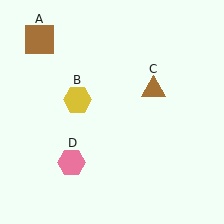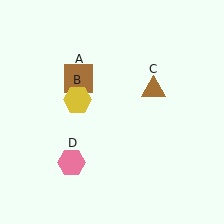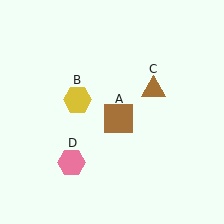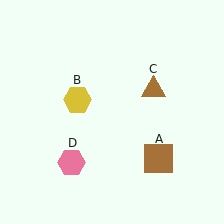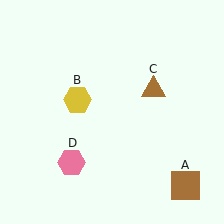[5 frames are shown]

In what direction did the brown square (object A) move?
The brown square (object A) moved down and to the right.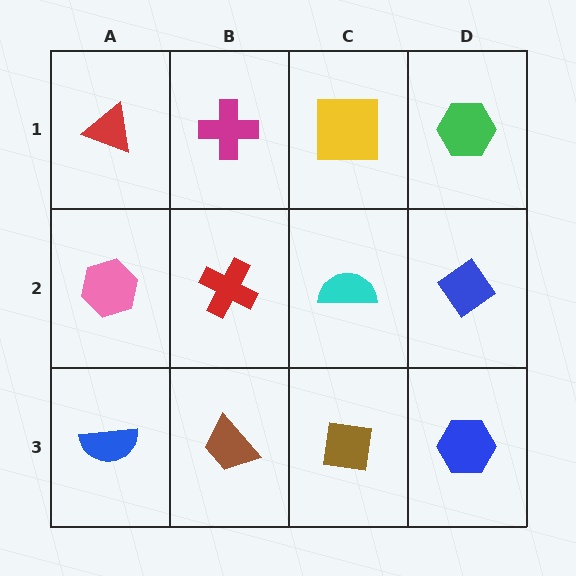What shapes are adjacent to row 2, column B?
A magenta cross (row 1, column B), a brown trapezoid (row 3, column B), a pink hexagon (row 2, column A), a cyan semicircle (row 2, column C).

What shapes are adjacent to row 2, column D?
A green hexagon (row 1, column D), a blue hexagon (row 3, column D), a cyan semicircle (row 2, column C).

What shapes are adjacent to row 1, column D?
A blue diamond (row 2, column D), a yellow square (row 1, column C).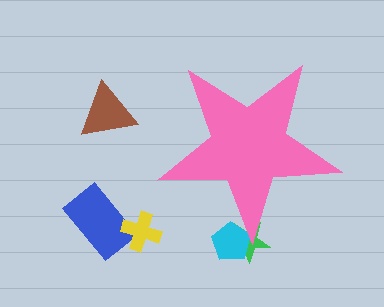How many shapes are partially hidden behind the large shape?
2 shapes are partially hidden.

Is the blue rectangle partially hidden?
No, the blue rectangle is fully visible.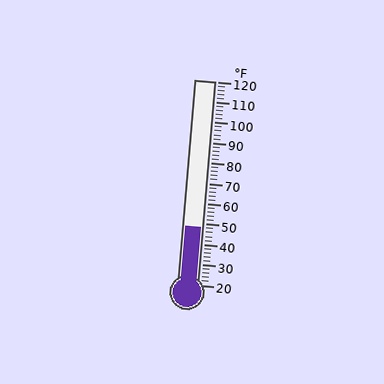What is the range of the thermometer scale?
The thermometer scale ranges from 20°F to 120°F.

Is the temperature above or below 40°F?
The temperature is above 40°F.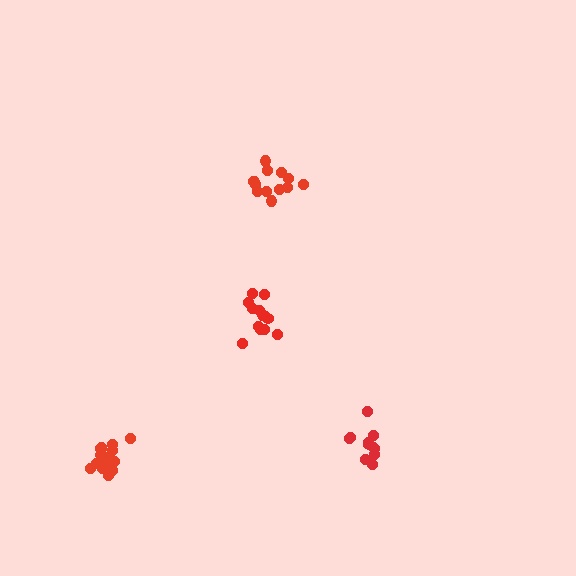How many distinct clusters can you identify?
There are 4 distinct clusters.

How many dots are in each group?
Group 1: 13 dots, Group 2: 14 dots, Group 3: 11 dots, Group 4: 16 dots (54 total).